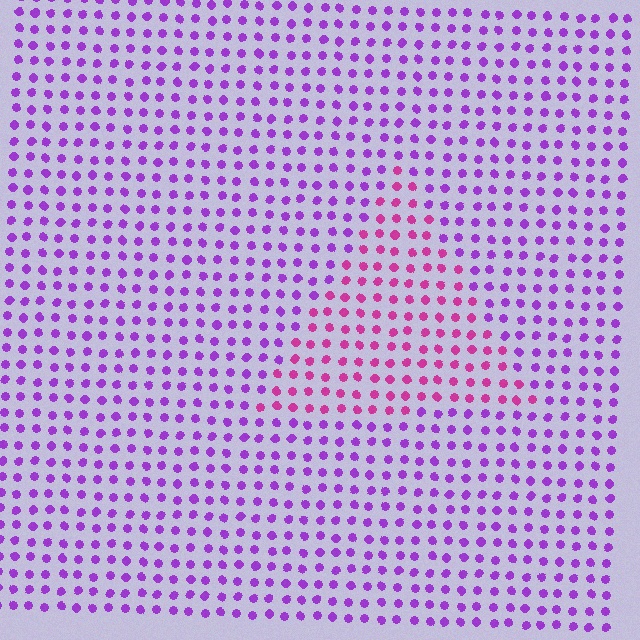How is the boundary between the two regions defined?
The boundary is defined purely by a slight shift in hue (about 39 degrees). Spacing, size, and orientation are identical on both sides.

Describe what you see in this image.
The image is filled with small purple elements in a uniform arrangement. A triangle-shaped region is visible where the elements are tinted to a slightly different hue, forming a subtle color boundary.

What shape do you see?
I see a triangle.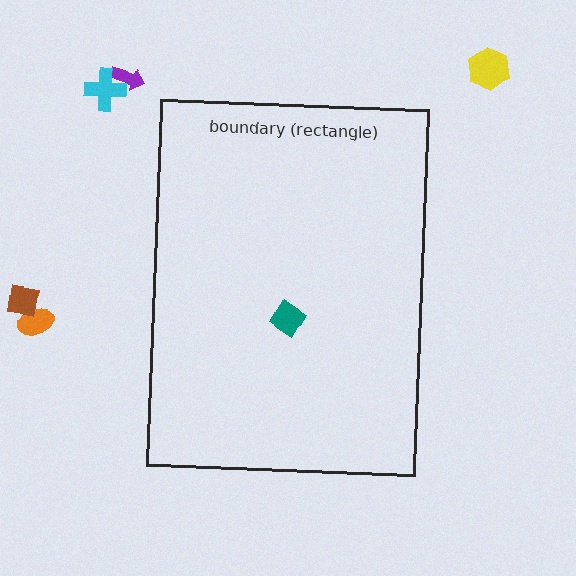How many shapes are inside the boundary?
1 inside, 5 outside.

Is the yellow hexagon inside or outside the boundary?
Outside.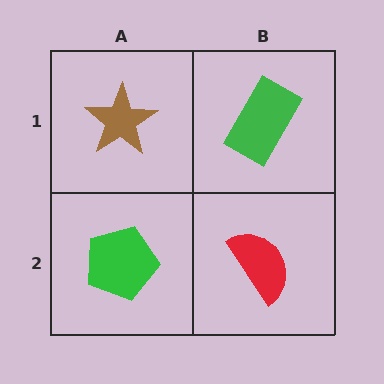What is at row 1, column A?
A brown star.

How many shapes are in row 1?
2 shapes.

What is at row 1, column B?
A green rectangle.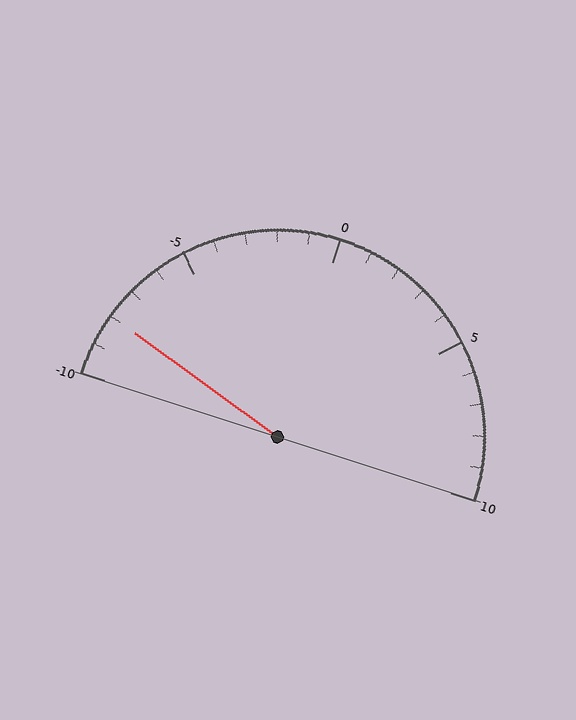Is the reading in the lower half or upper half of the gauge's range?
The reading is in the lower half of the range (-10 to 10).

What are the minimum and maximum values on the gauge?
The gauge ranges from -10 to 10.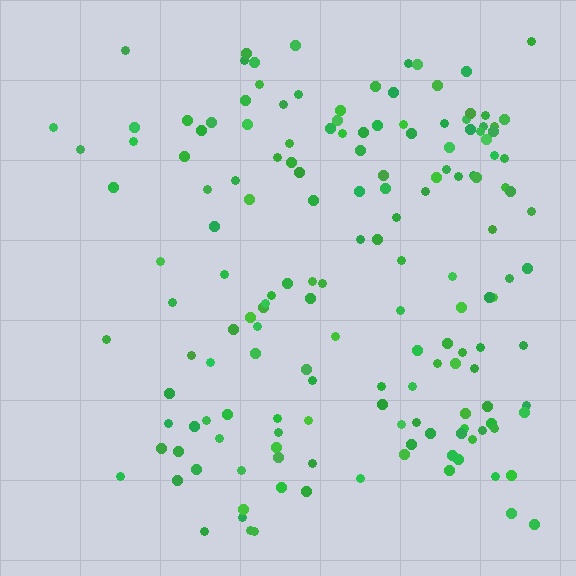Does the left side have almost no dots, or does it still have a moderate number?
Still a moderate number, just noticeably fewer than the right.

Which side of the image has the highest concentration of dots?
The right.